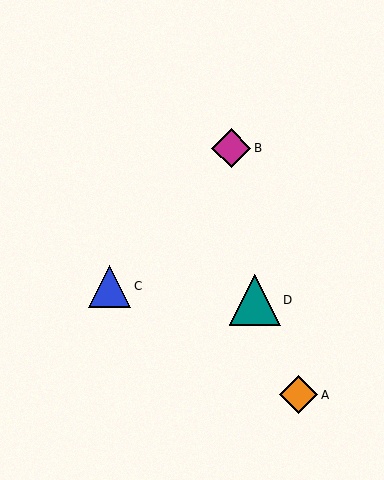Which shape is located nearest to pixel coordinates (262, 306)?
The teal triangle (labeled D) at (255, 300) is nearest to that location.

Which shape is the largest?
The teal triangle (labeled D) is the largest.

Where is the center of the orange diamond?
The center of the orange diamond is at (299, 395).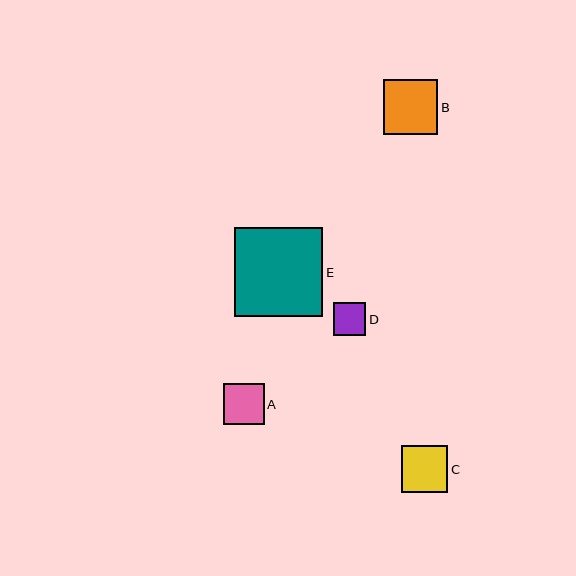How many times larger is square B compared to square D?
Square B is approximately 1.7 times the size of square D.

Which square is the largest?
Square E is the largest with a size of approximately 89 pixels.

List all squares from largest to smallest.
From largest to smallest: E, B, C, A, D.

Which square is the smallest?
Square D is the smallest with a size of approximately 33 pixels.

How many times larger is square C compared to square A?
Square C is approximately 1.1 times the size of square A.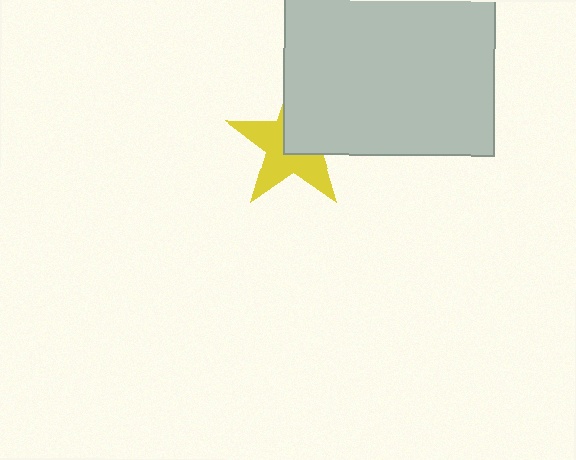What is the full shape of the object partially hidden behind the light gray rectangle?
The partially hidden object is a yellow star.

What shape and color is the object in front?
The object in front is a light gray rectangle.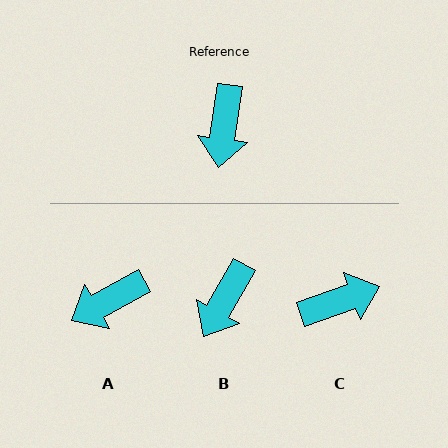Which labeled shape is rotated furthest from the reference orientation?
C, about 118 degrees away.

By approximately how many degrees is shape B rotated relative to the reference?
Approximately 21 degrees clockwise.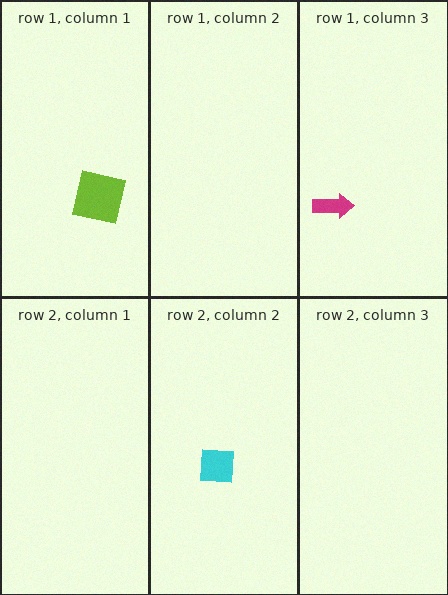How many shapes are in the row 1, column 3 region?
1.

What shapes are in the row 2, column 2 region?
The cyan square.